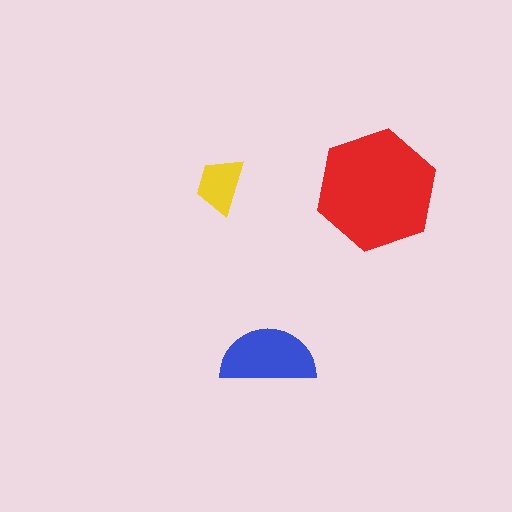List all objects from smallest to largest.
The yellow trapezoid, the blue semicircle, the red hexagon.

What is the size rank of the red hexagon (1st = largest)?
1st.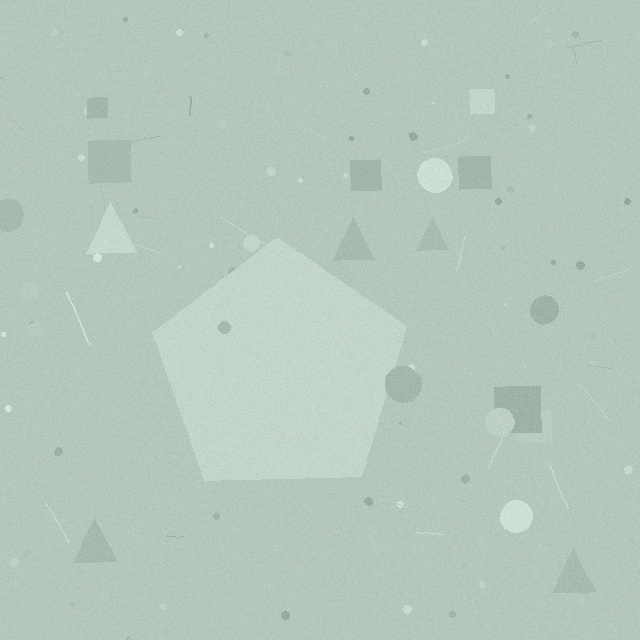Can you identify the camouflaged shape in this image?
The camouflaged shape is a pentagon.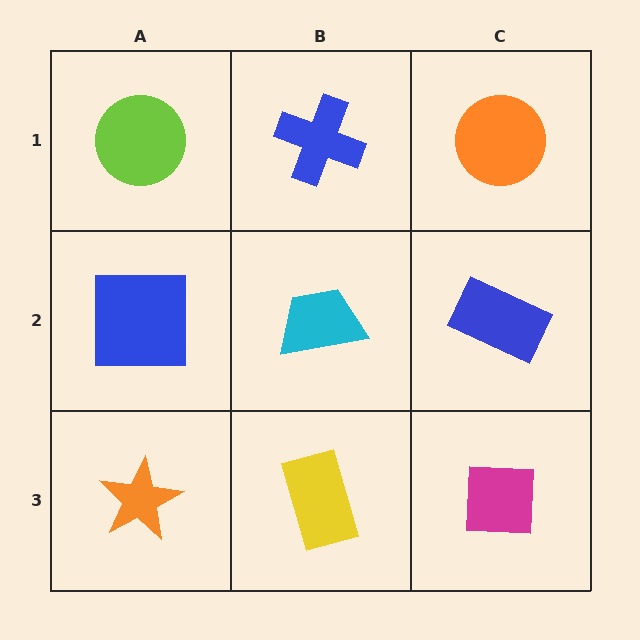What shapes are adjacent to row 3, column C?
A blue rectangle (row 2, column C), a yellow rectangle (row 3, column B).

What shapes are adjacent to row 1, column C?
A blue rectangle (row 2, column C), a blue cross (row 1, column B).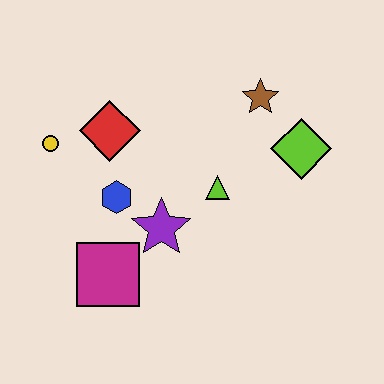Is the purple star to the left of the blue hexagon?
No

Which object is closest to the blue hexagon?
The purple star is closest to the blue hexagon.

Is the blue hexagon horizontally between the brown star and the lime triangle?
No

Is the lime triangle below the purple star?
No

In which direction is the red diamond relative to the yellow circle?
The red diamond is to the right of the yellow circle.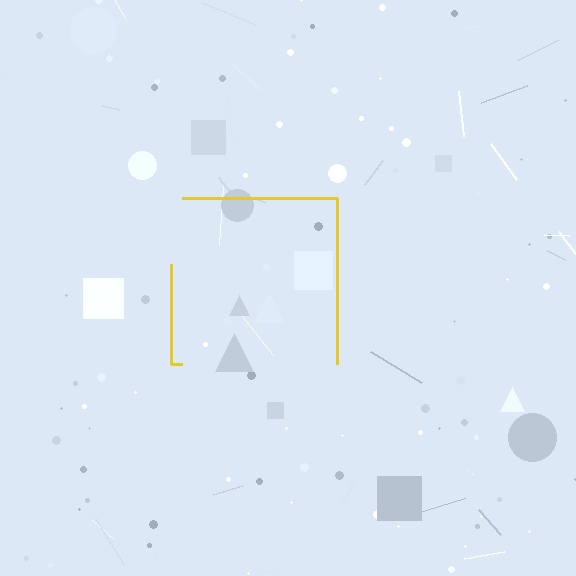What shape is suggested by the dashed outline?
The dashed outline suggests a square.